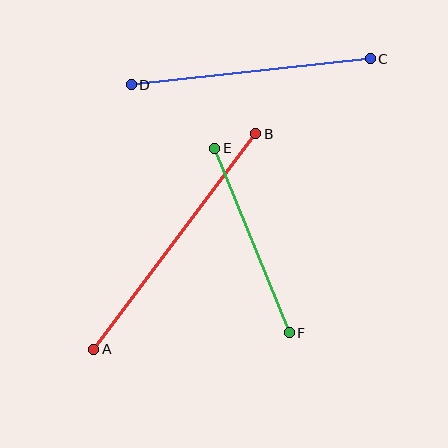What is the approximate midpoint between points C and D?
The midpoint is at approximately (251, 72) pixels.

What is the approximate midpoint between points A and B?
The midpoint is at approximately (175, 242) pixels.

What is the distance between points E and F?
The distance is approximately 199 pixels.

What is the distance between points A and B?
The distance is approximately 269 pixels.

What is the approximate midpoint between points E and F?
The midpoint is at approximately (252, 241) pixels.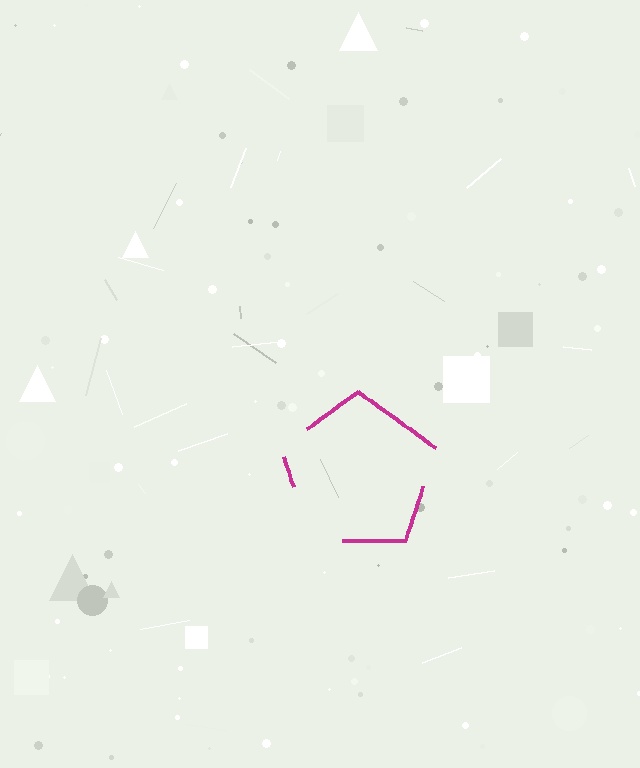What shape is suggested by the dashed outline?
The dashed outline suggests a pentagon.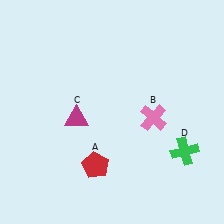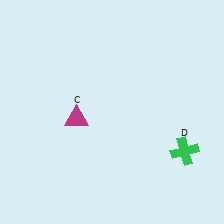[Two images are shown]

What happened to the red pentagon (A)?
The red pentagon (A) was removed in Image 2. It was in the bottom-left area of Image 1.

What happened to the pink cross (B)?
The pink cross (B) was removed in Image 2. It was in the bottom-right area of Image 1.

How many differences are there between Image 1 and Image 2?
There are 2 differences between the two images.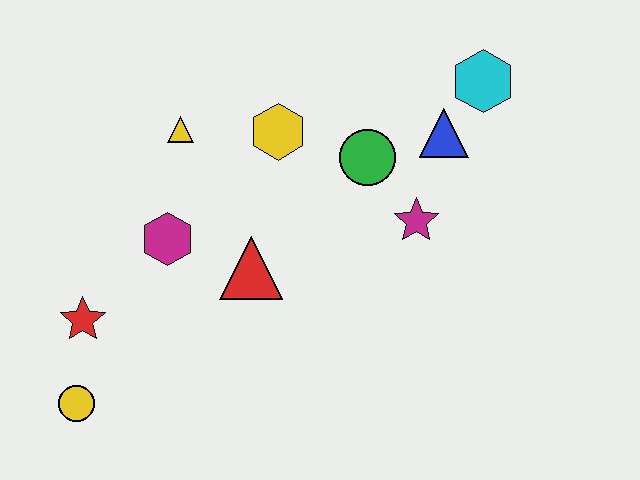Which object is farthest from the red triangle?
The cyan hexagon is farthest from the red triangle.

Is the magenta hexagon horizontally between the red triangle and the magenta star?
No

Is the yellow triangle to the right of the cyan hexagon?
No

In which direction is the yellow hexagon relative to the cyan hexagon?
The yellow hexagon is to the left of the cyan hexagon.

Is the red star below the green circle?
Yes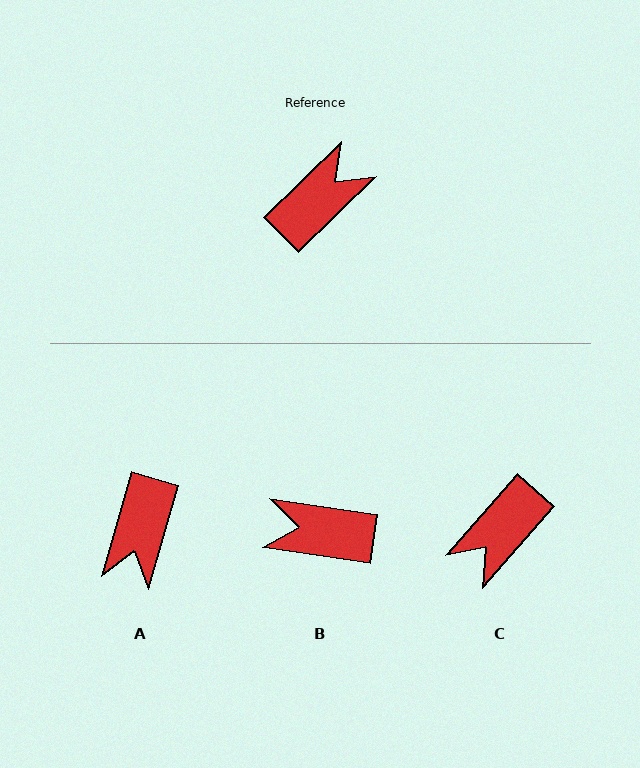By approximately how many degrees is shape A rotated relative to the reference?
Approximately 150 degrees clockwise.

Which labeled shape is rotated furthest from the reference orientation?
C, about 175 degrees away.